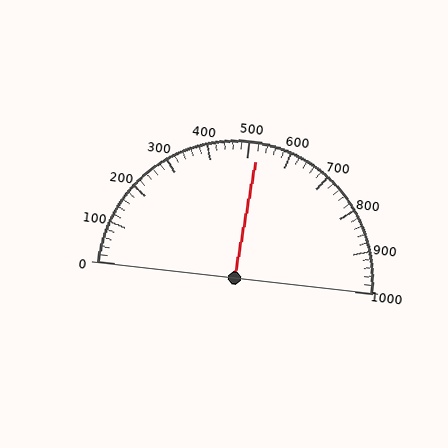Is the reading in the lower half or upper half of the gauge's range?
The reading is in the upper half of the range (0 to 1000).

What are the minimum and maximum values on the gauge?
The gauge ranges from 0 to 1000.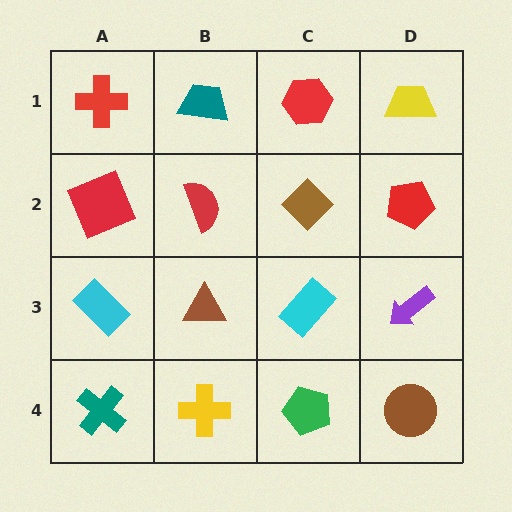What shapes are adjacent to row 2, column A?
A red cross (row 1, column A), a cyan rectangle (row 3, column A), a red semicircle (row 2, column B).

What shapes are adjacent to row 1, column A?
A red square (row 2, column A), a teal trapezoid (row 1, column B).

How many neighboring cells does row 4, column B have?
3.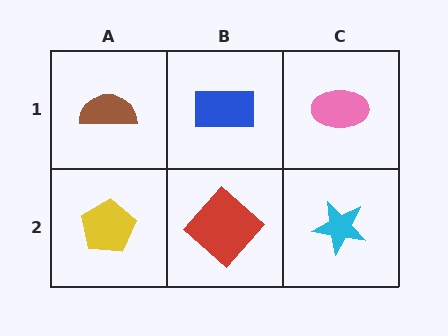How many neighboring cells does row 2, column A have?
2.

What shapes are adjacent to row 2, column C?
A pink ellipse (row 1, column C), a red diamond (row 2, column B).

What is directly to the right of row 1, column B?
A pink ellipse.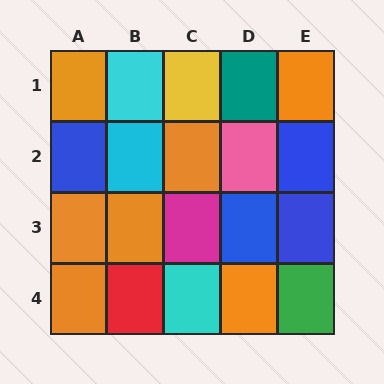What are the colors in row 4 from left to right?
Orange, red, cyan, orange, green.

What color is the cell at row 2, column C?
Orange.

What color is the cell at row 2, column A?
Blue.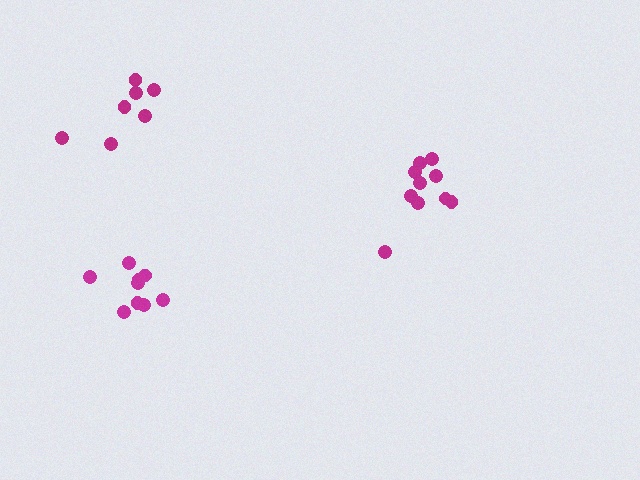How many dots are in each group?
Group 1: 10 dots, Group 2: 7 dots, Group 3: 9 dots (26 total).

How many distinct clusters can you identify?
There are 3 distinct clusters.